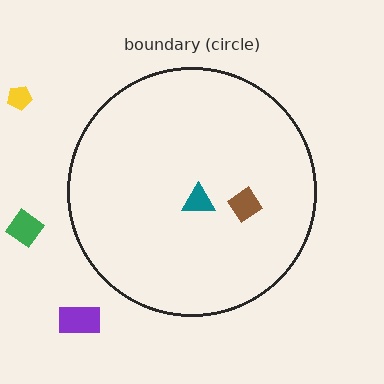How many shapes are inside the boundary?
2 inside, 3 outside.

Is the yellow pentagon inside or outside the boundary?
Outside.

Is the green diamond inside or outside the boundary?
Outside.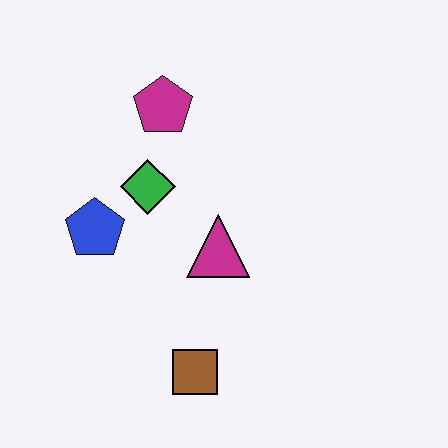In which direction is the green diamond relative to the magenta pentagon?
The green diamond is below the magenta pentagon.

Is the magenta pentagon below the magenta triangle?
No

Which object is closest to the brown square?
The magenta triangle is closest to the brown square.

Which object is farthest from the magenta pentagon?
The brown square is farthest from the magenta pentagon.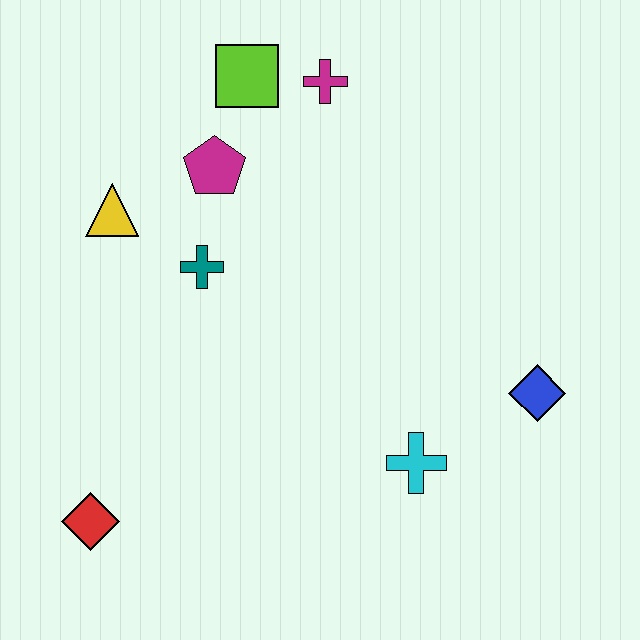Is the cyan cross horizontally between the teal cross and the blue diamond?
Yes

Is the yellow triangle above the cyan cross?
Yes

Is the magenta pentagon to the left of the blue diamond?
Yes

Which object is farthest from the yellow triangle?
The blue diamond is farthest from the yellow triangle.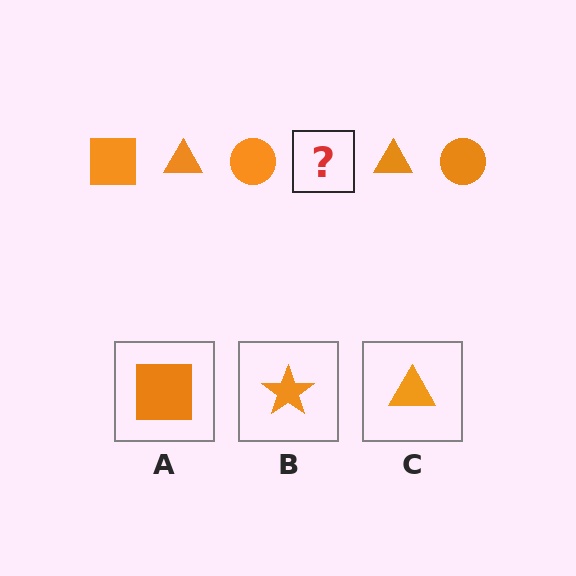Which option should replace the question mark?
Option A.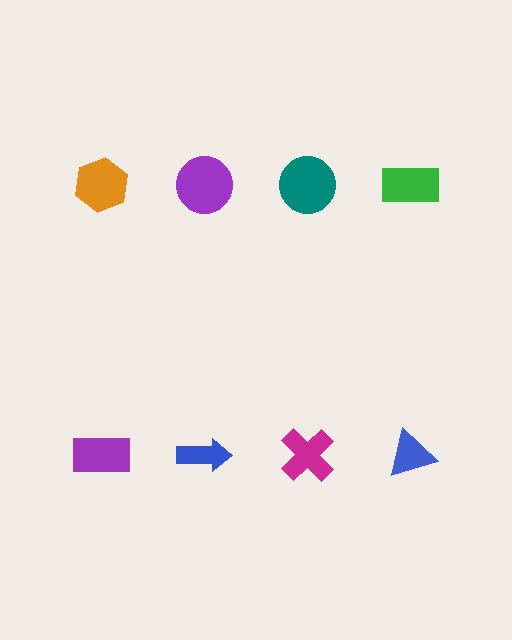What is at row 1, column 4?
A green rectangle.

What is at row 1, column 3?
A teal circle.